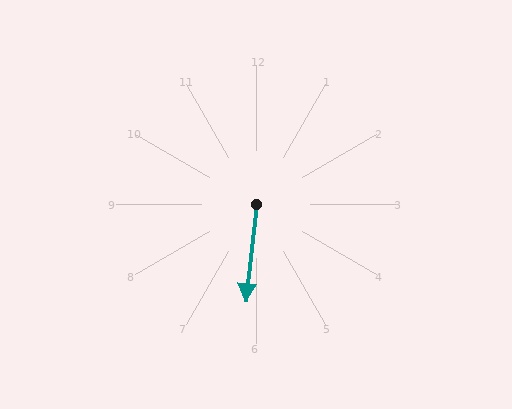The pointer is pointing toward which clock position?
Roughly 6 o'clock.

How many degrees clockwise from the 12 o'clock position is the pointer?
Approximately 186 degrees.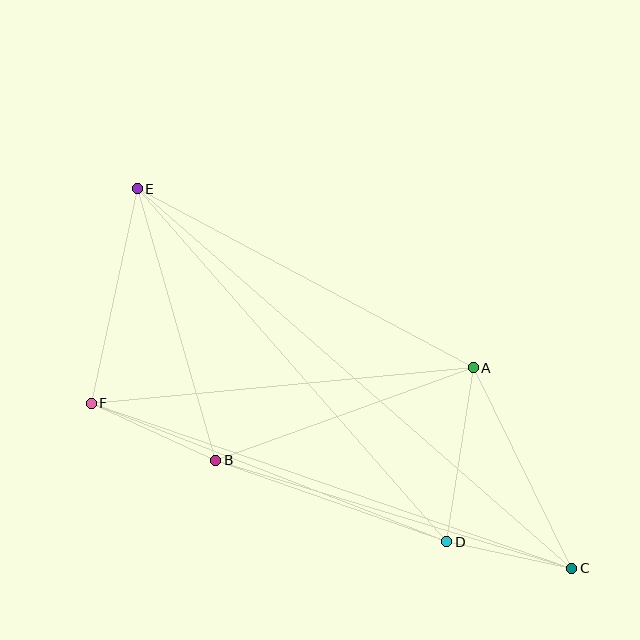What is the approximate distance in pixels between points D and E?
The distance between D and E is approximately 469 pixels.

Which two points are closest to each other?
Points C and D are closest to each other.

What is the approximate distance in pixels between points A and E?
The distance between A and E is approximately 381 pixels.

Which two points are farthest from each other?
Points C and E are farthest from each other.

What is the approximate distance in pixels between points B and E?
The distance between B and E is approximately 282 pixels.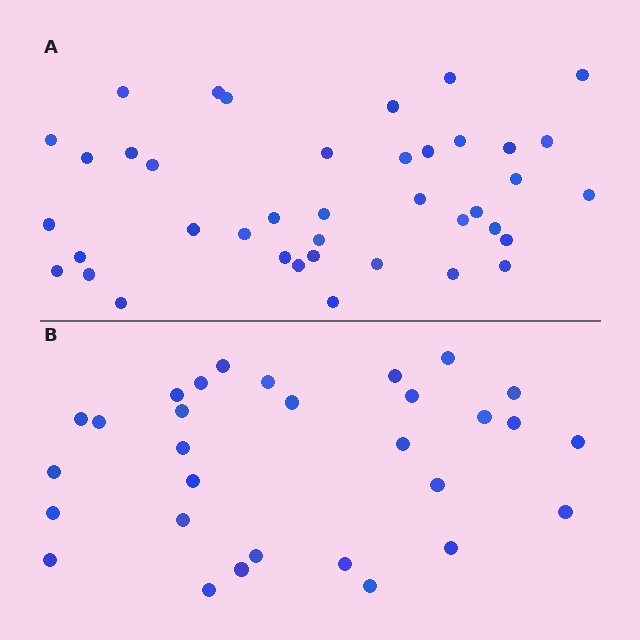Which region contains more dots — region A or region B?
Region A (the top region) has more dots.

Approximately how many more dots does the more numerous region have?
Region A has roughly 10 or so more dots than region B.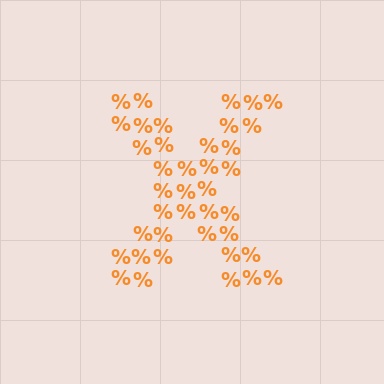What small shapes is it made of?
It is made of small percent signs.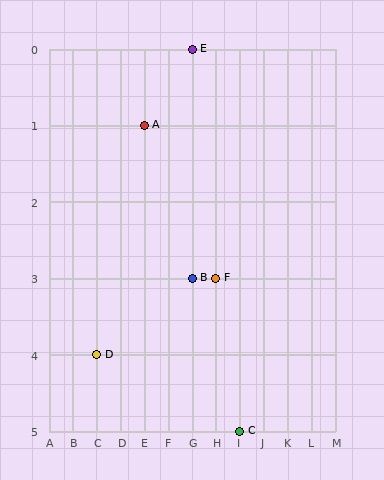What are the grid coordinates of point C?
Point C is at grid coordinates (I, 5).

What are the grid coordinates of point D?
Point D is at grid coordinates (C, 4).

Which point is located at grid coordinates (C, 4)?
Point D is at (C, 4).